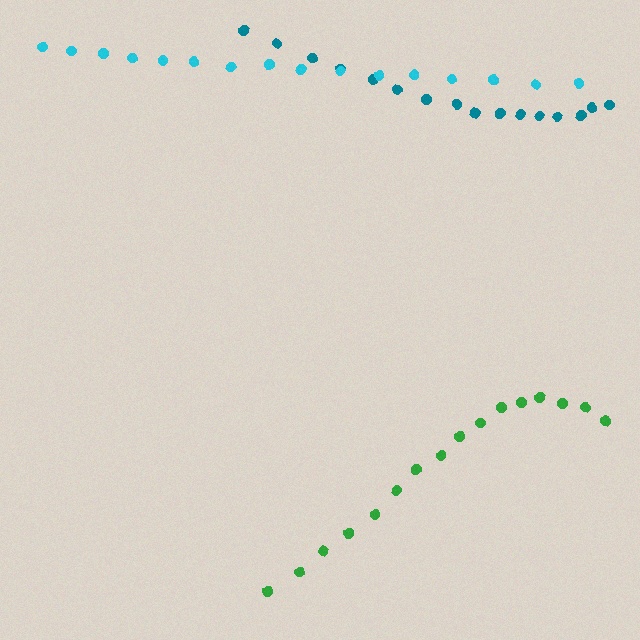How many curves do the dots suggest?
There are 3 distinct paths.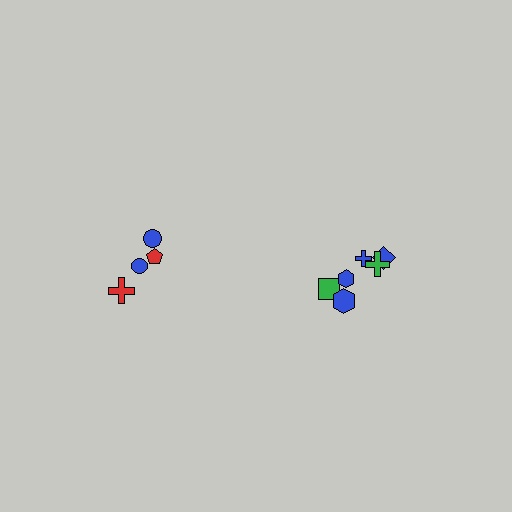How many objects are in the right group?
There are 6 objects.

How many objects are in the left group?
There are 4 objects.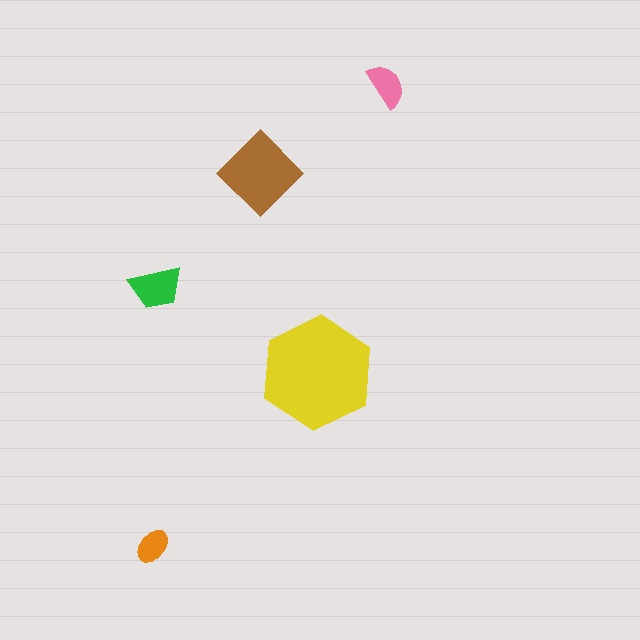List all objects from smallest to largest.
The orange ellipse, the pink semicircle, the green trapezoid, the brown diamond, the yellow hexagon.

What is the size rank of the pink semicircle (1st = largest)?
4th.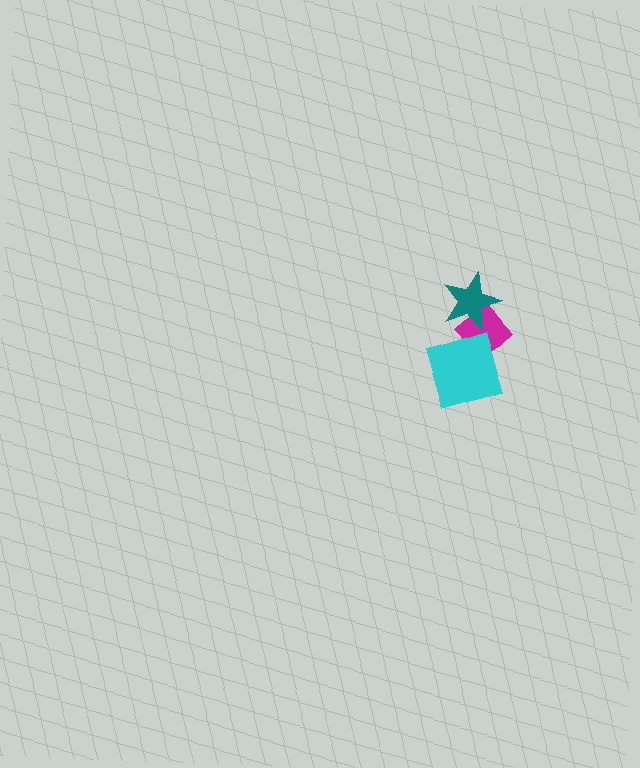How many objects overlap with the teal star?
1 object overlaps with the teal star.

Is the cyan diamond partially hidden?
No, no other shape covers it.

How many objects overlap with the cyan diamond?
1 object overlaps with the cyan diamond.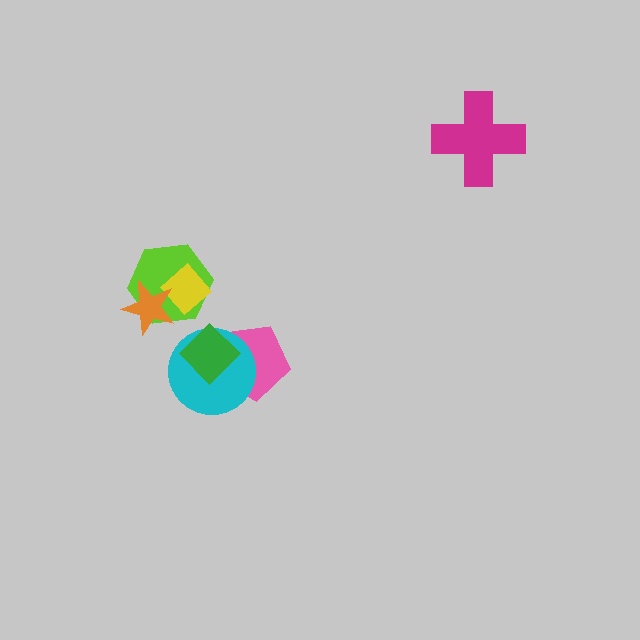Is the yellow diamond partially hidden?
Yes, it is partially covered by another shape.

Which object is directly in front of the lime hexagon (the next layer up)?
The yellow diamond is directly in front of the lime hexagon.